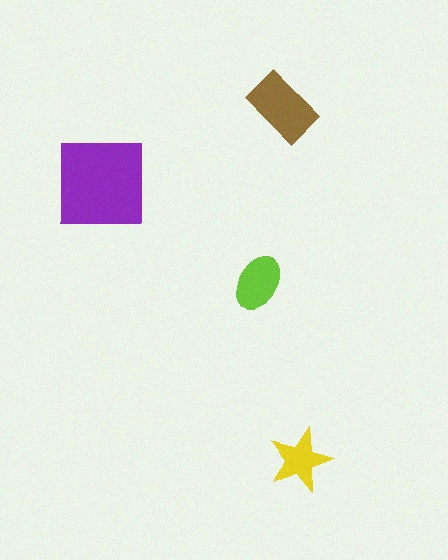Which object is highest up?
The brown rectangle is topmost.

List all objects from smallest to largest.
The yellow star, the lime ellipse, the brown rectangle, the purple square.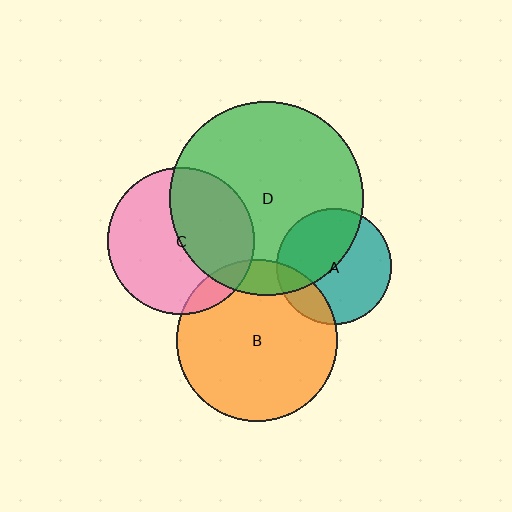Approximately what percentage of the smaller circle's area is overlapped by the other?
Approximately 15%.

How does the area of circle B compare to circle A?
Approximately 2.0 times.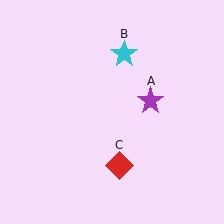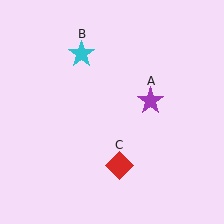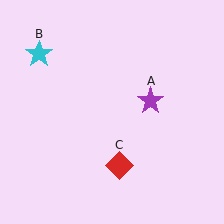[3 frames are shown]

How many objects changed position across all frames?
1 object changed position: cyan star (object B).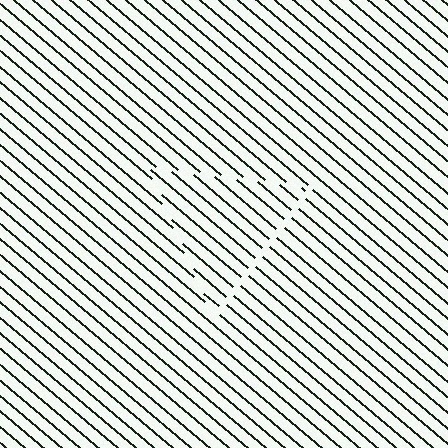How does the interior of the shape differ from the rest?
The interior of the shape contains the same grating, shifted by half a period — the contour is defined by the phase discontinuity where line-ends from the inner and outer gratings abut.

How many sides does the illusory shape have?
3 sides — the line-ends trace a triangle.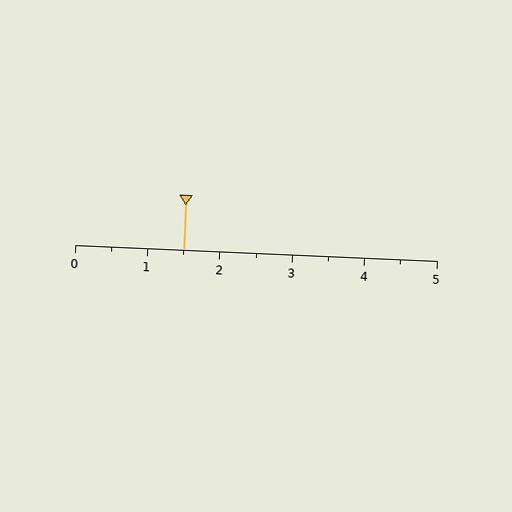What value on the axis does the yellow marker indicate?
The marker indicates approximately 1.5.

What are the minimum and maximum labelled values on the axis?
The axis runs from 0 to 5.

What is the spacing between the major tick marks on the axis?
The major ticks are spaced 1 apart.